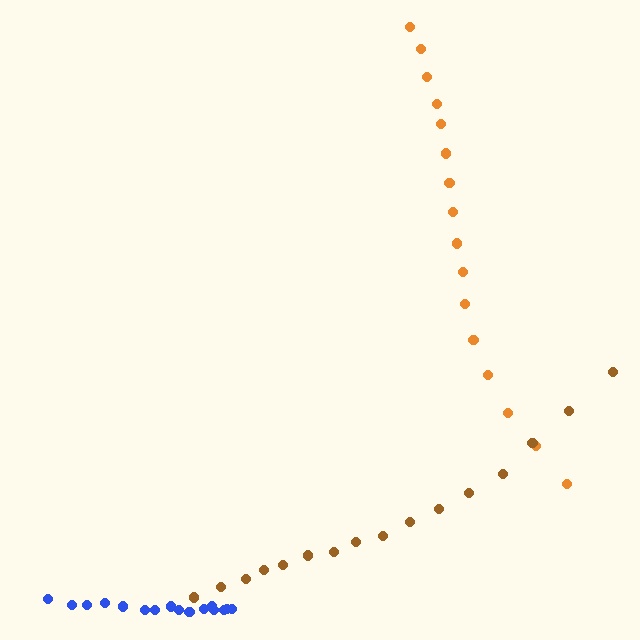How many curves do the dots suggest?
There are 3 distinct paths.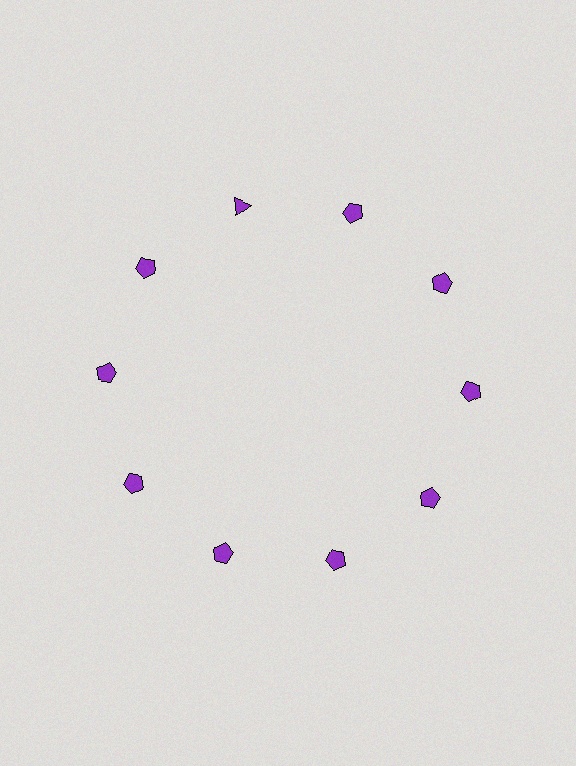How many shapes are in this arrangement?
There are 10 shapes arranged in a ring pattern.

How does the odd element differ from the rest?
It has a different shape: triangle instead of pentagon.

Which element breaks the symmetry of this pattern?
The purple triangle at roughly the 11 o'clock position breaks the symmetry. All other shapes are purple pentagons.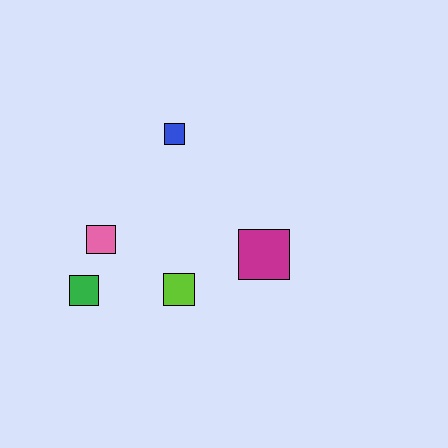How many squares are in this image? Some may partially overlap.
There are 5 squares.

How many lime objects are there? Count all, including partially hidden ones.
There is 1 lime object.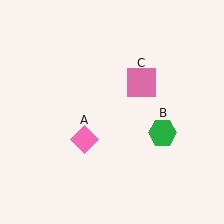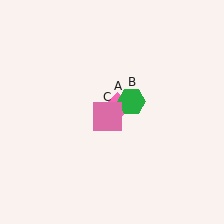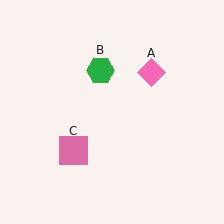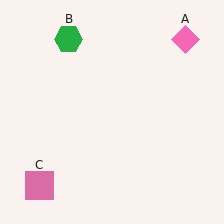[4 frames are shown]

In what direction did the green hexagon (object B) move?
The green hexagon (object B) moved up and to the left.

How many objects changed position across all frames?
3 objects changed position: pink diamond (object A), green hexagon (object B), pink square (object C).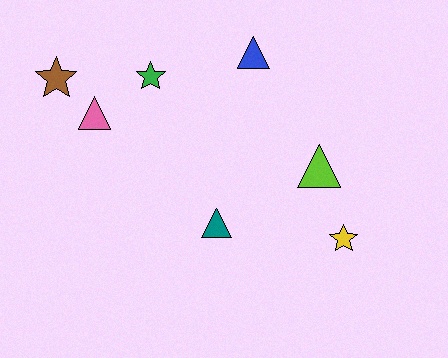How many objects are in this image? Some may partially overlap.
There are 7 objects.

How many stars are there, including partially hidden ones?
There are 3 stars.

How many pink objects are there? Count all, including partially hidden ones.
There is 1 pink object.